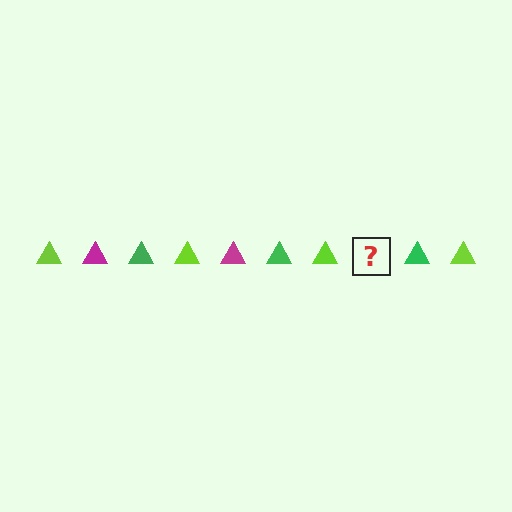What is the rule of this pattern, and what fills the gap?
The rule is that the pattern cycles through lime, magenta, green triangles. The gap should be filled with a magenta triangle.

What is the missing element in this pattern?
The missing element is a magenta triangle.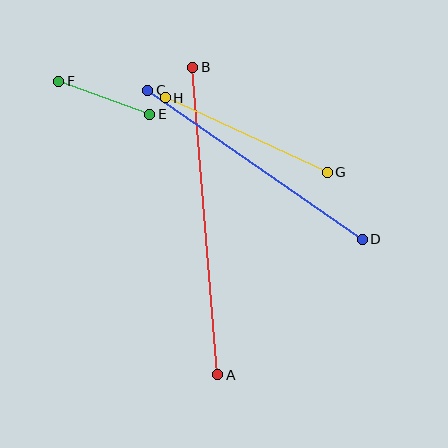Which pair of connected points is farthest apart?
Points A and B are farthest apart.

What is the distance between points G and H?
The distance is approximately 178 pixels.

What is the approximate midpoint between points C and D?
The midpoint is at approximately (255, 165) pixels.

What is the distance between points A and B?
The distance is approximately 309 pixels.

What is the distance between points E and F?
The distance is approximately 97 pixels.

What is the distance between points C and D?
The distance is approximately 261 pixels.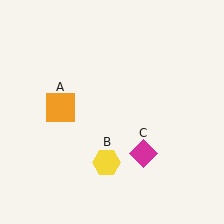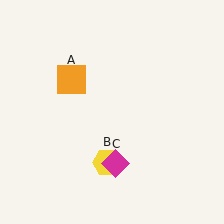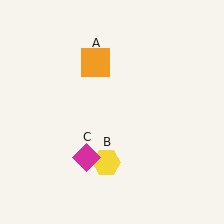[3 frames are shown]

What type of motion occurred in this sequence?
The orange square (object A), magenta diamond (object C) rotated clockwise around the center of the scene.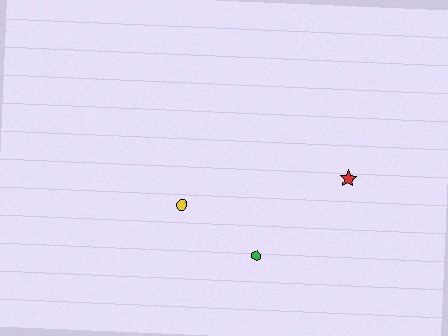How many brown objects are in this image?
There are no brown objects.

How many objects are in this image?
There are 3 objects.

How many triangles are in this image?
There are no triangles.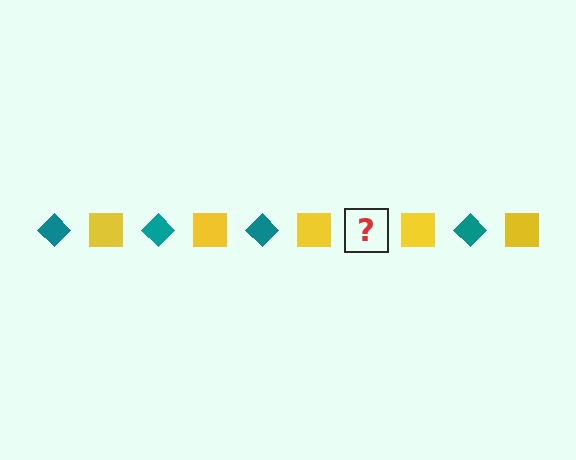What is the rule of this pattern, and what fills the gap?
The rule is that the pattern alternates between teal diamond and yellow square. The gap should be filled with a teal diamond.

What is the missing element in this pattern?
The missing element is a teal diamond.